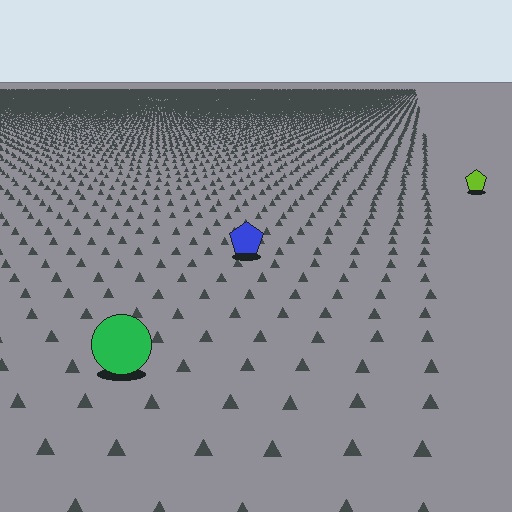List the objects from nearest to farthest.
From nearest to farthest: the green circle, the blue pentagon, the lime pentagon.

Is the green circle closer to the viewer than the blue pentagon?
Yes. The green circle is closer — you can tell from the texture gradient: the ground texture is coarser near it.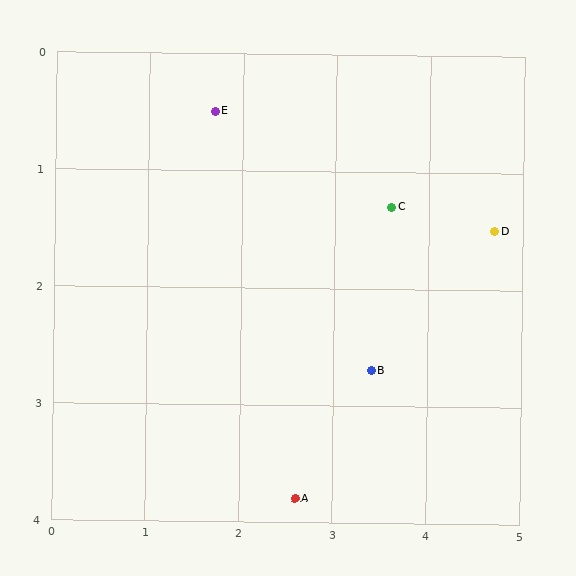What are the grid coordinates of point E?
Point E is at approximately (1.7, 0.5).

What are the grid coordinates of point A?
Point A is at approximately (2.6, 3.8).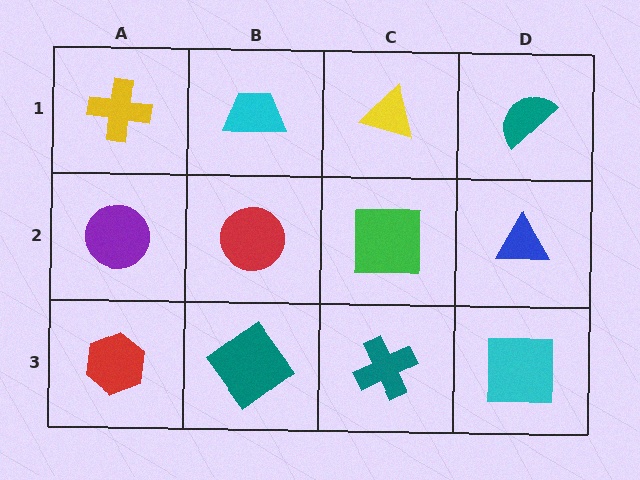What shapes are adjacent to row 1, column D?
A blue triangle (row 2, column D), a yellow triangle (row 1, column C).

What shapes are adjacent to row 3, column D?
A blue triangle (row 2, column D), a teal cross (row 3, column C).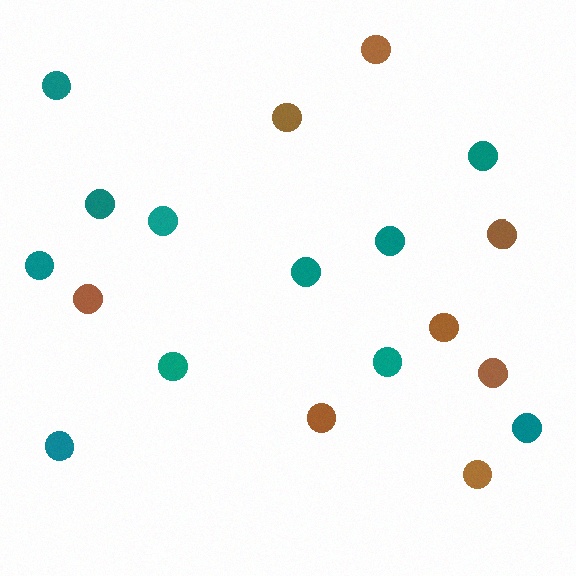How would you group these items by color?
There are 2 groups: one group of teal circles (11) and one group of brown circles (8).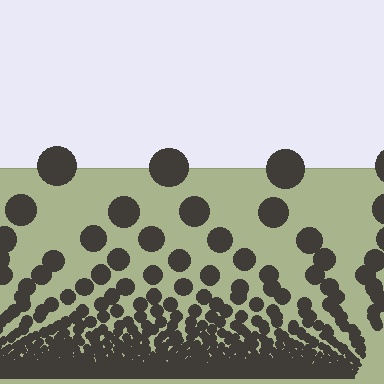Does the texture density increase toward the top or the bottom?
Density increases toward the bottom.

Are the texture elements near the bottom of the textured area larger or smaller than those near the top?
Smaller. The gradient is inverted — elements near the bottom are smaller and denser.